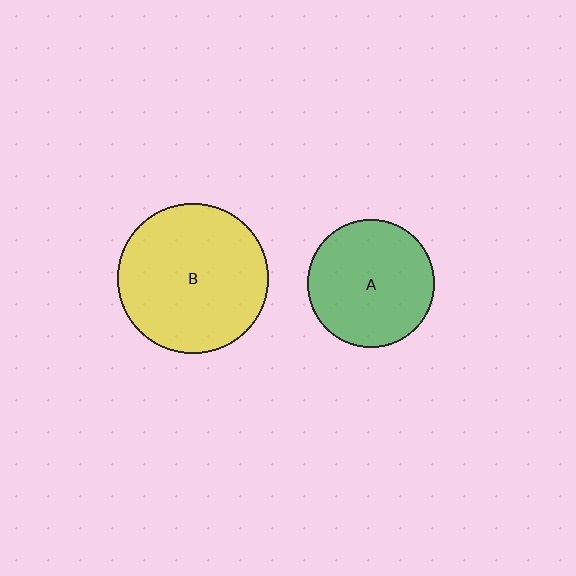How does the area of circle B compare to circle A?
Approximately 1.4 times.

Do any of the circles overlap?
No, none of the circles overlap.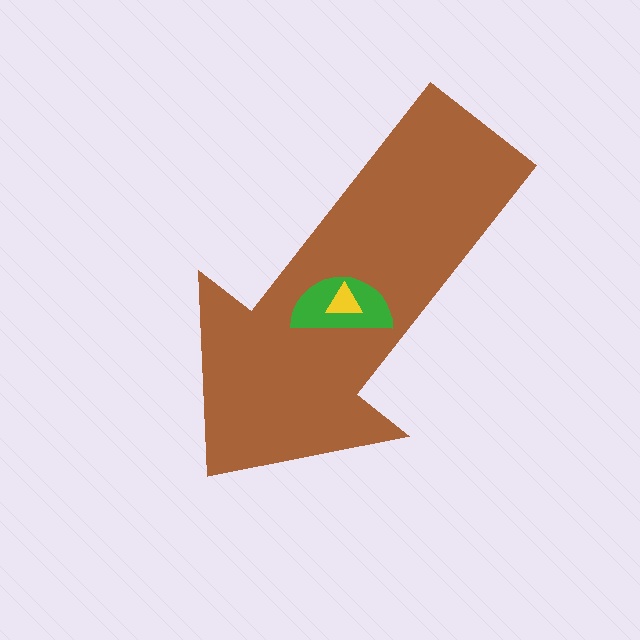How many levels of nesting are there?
3.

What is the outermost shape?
The brown arrow.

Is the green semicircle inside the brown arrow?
Yes.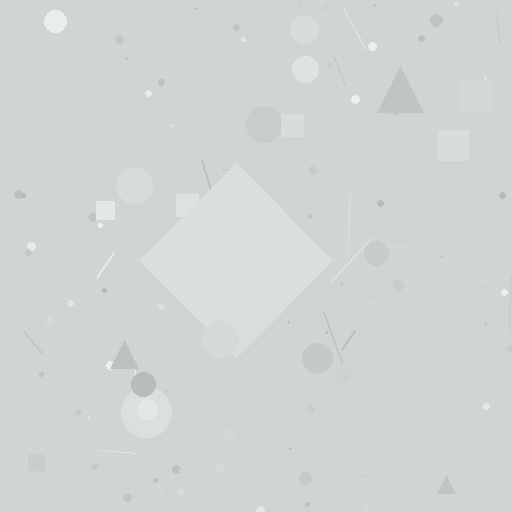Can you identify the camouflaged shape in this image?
The camouflaged shape is a diamond.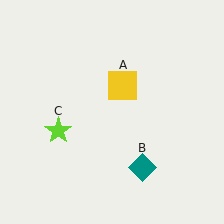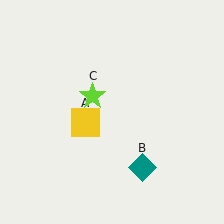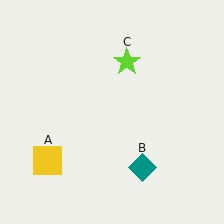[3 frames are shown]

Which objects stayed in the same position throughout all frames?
Teal diamond (object B) remained stationary.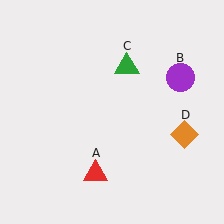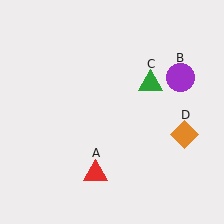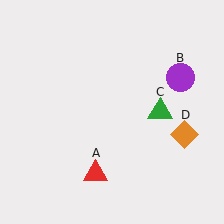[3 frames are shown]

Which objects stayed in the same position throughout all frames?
Red triangle (object A) and purple circle (object B) and orange diamond (object D) remained stationary.